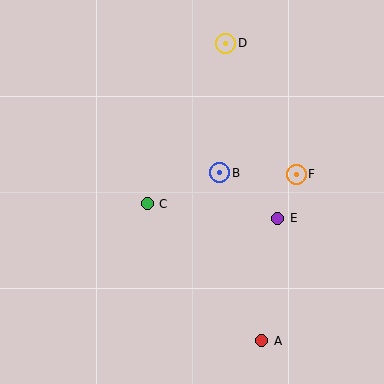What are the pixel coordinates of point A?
Point A is at (262, 341).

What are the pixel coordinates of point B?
Point B is at (220, 173).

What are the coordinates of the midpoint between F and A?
The midpoint between F and A is at (279, 258).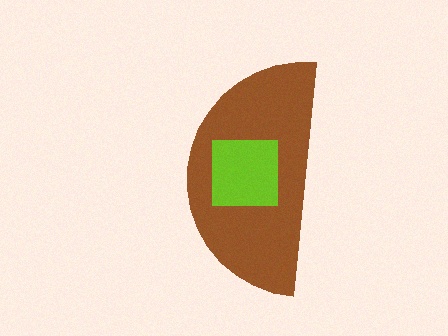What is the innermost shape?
The lime square.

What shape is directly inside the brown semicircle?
The lime square.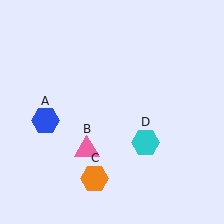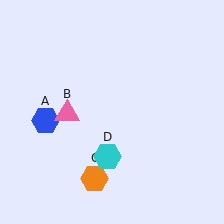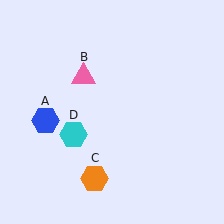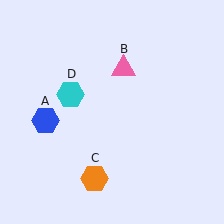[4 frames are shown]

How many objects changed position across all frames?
2 objects changed position: pink triangle (object B), cyan hexagon (object D).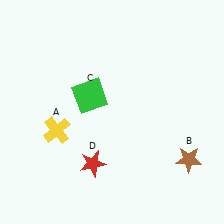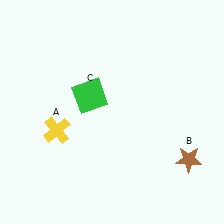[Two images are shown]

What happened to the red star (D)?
The red star (D) was removed in Image 2. It was in the bottom-left area of Image 1.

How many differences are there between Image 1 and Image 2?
There is 1 difference between the two images.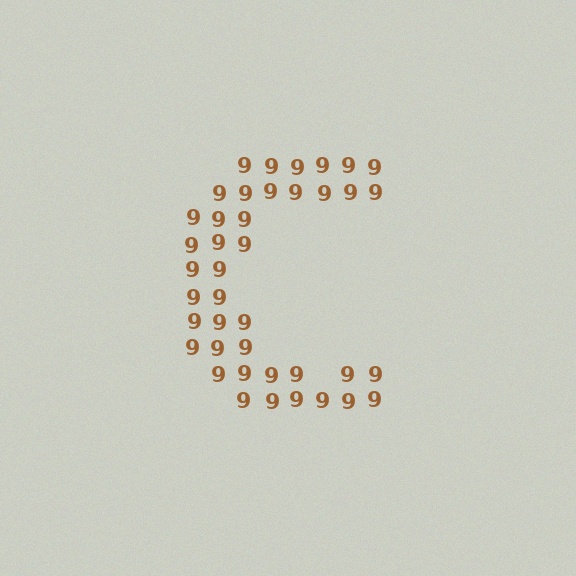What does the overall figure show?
The overall figure shows the letter C.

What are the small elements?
The small elements are digit 9's.